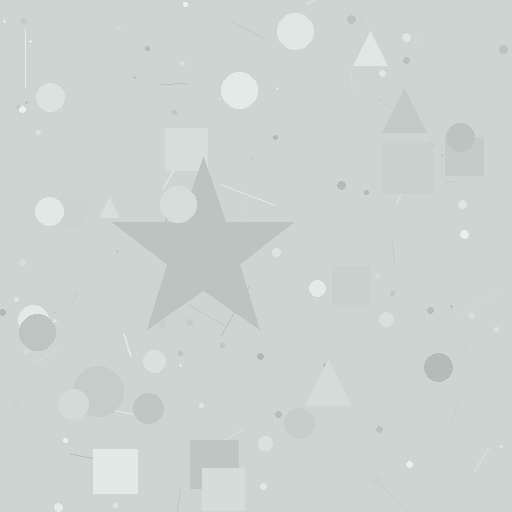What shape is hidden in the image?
A star is hidden in the image.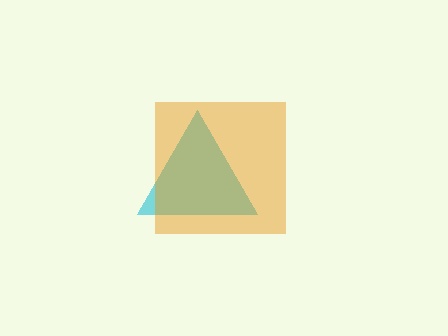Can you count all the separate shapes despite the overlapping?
Yes, there are 2 separate shapes.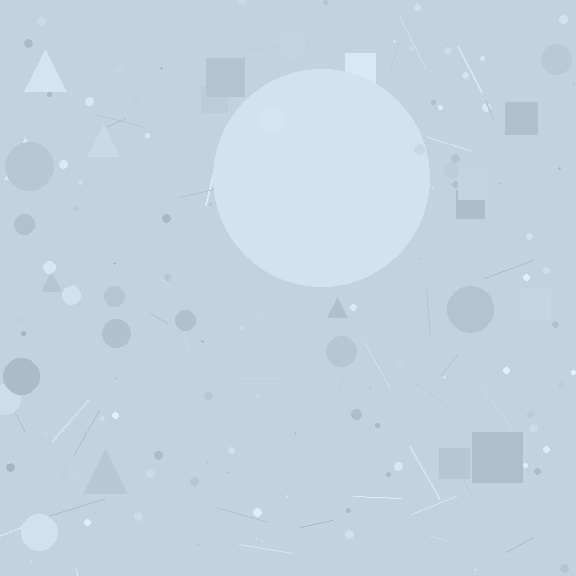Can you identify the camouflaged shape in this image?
The camouflaged shape is a circle.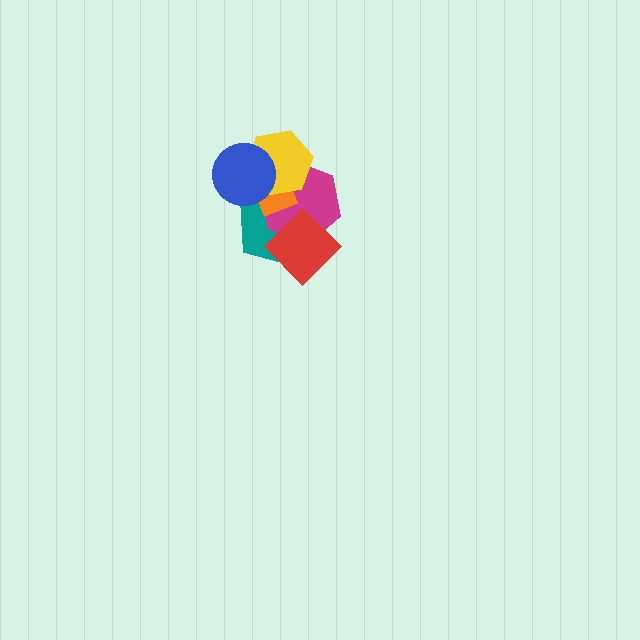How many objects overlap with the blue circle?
4 objects overlap with the blue circle.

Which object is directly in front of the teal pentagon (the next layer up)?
The magenta hexagon is directly in front of the teal pentagon.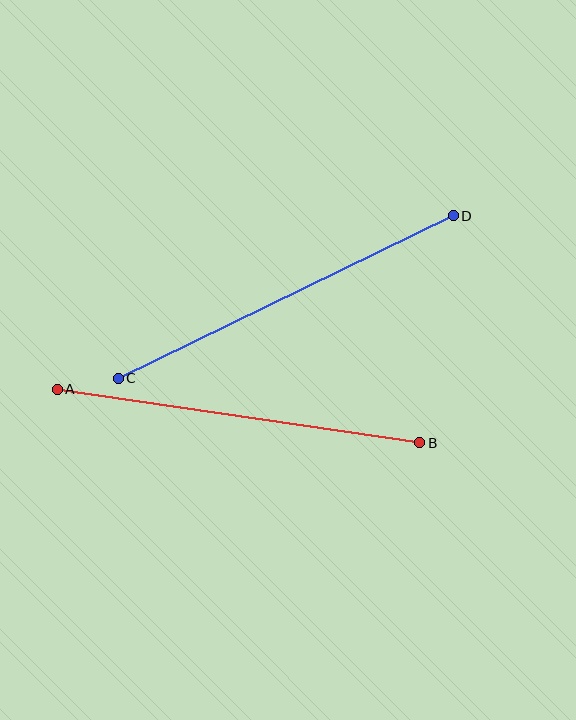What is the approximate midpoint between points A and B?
The midpoint is at approximately (238, 416) pixels.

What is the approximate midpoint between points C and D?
The midpoint is at approximately (286, 297) pixels.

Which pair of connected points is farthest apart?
Points C and D are farthest apart.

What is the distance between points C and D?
The distance is approximately 373 pixels.